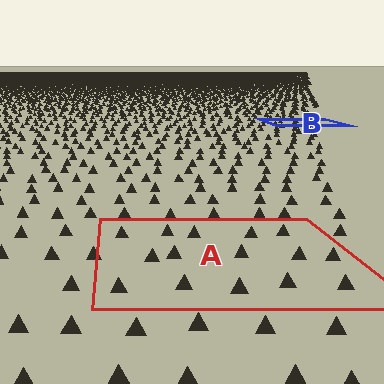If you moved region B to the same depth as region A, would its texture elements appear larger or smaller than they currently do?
They would appear larger. At a closer depth, the same texture elements are projected at a bigger on-screen size.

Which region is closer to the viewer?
Region A is closer. The texture elements there are larger and more spread out.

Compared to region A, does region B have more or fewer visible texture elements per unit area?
Region B has more texture elements per unit area — they are packed more densely because it is farther away.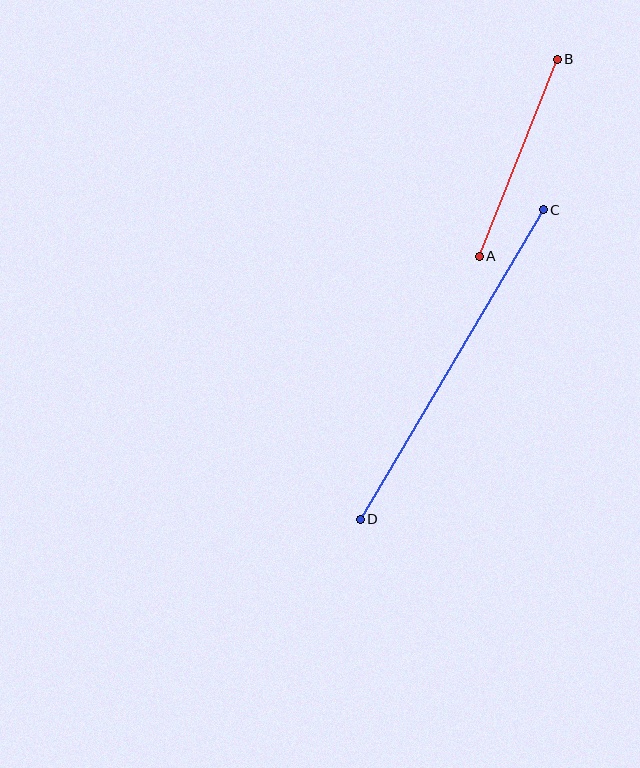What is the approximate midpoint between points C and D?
The midpoint is at approximately (452, 364) pixels.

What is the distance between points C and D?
The distance is approximately 359 pixels.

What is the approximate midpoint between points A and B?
The midpoint is at approximately (518, 158) pixels.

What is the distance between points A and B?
The distance is approximately 212 pixels.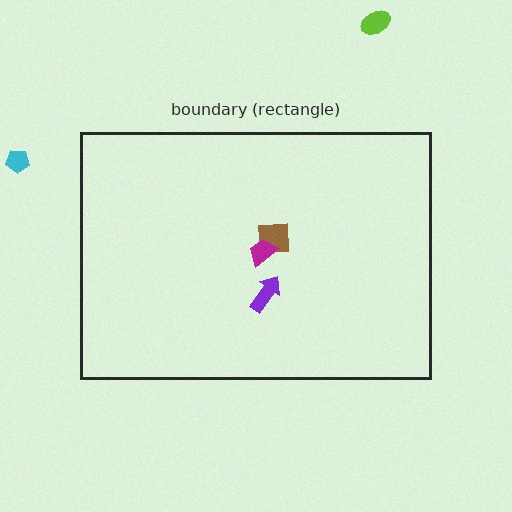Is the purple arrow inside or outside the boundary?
Inside.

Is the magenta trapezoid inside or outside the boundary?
Inside.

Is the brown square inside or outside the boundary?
Inside.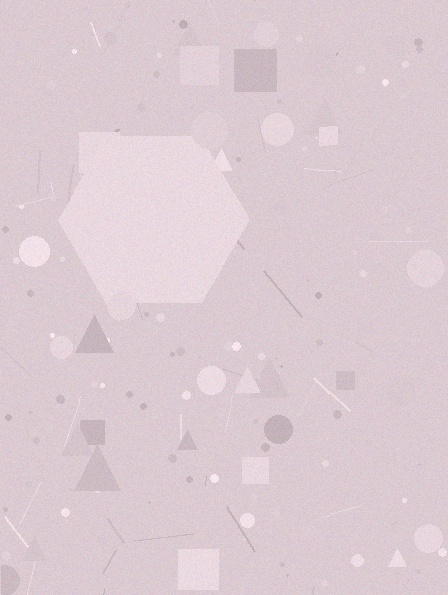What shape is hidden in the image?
A hexagon is hidden in the image.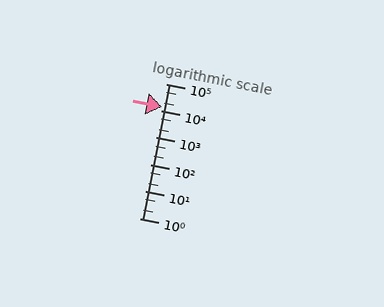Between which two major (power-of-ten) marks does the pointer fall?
The pointer is between 10000 and 100000.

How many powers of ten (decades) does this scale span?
The scale spans 5 decades, from 1 to 100000.